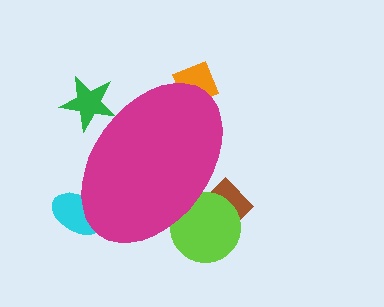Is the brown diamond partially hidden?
Yes, the brown diamond is partially hidden behind the magenta ellipse.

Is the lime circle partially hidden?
Yes, the lime circle is partially hidden behind the magenta ellipse.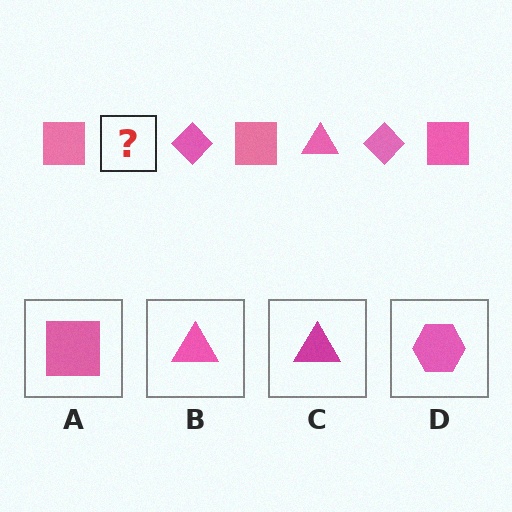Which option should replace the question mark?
Option B.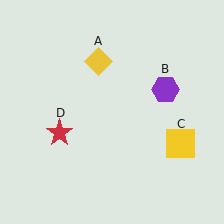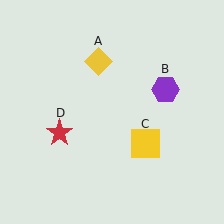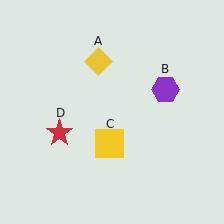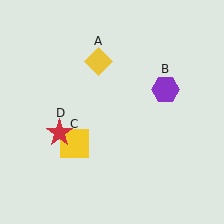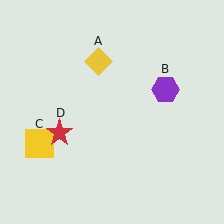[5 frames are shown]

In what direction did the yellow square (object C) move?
The yellow square (object C) moved left.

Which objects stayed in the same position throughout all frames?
Yellow diamond (object A) and purple hexagon (object B) and red star (object D) remained stationary.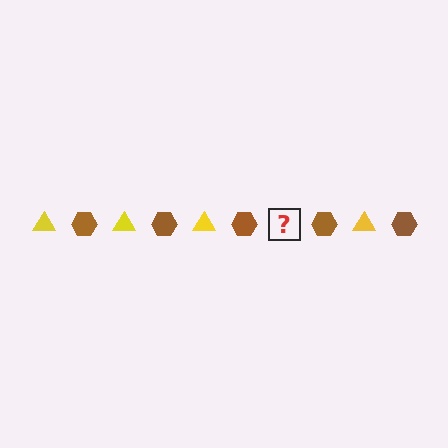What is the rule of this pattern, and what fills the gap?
The rule is that the pattern alternates between yellow triangle and brown hexagon. The gap should be filled with a yellow triangle.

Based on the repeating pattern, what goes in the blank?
The blank should be a yellow triangle.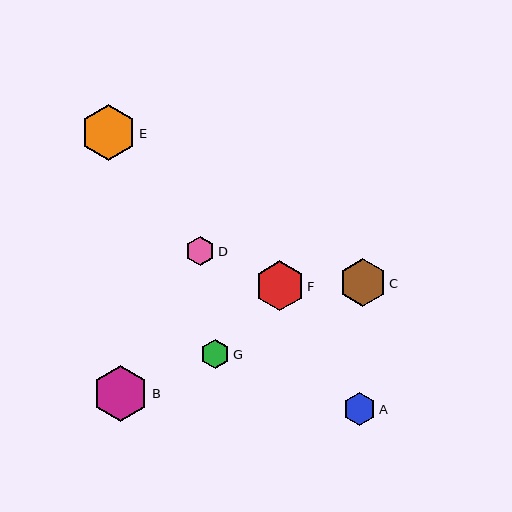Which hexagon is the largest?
Hexagon E is the largest with a size of approximately 56 pixels.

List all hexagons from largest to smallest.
From largest to smallest: E, B, F, C, A, G, D.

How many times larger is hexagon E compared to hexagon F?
Hexagon E is approximately 1.1 times the size of hexagon F.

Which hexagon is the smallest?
Hexagon D is the smallest with a size of approximately 29 pixels.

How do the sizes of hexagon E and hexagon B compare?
Hexagon E and hexagon B are approximately the same size.